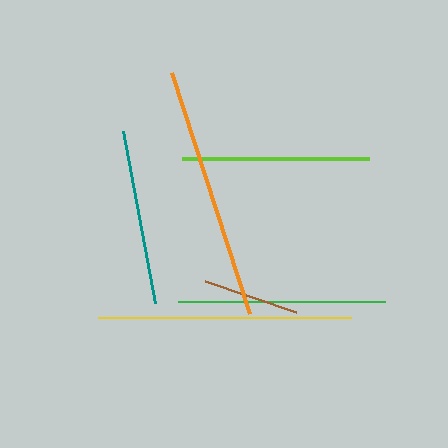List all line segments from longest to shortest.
From longest to shortest: yellow, orange, green, lime, teal, brown.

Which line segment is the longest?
The yellow line is the longest at approximately 253 pixels.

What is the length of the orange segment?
The orange segment is approximately 252 pixels long.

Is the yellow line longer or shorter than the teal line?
The yellow line is longer than the teal line.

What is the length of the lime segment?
The lime segment is approximately 187 pixels long.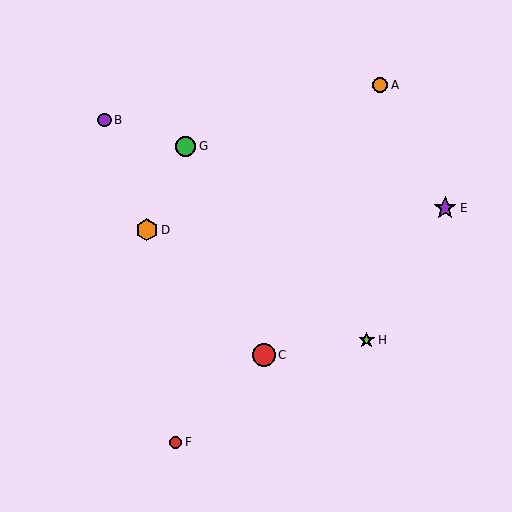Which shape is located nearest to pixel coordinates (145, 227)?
The orange hexagon (labeled D) at (147, 230) is nearest to that location.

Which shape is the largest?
The purple star (labeled E) is the largest.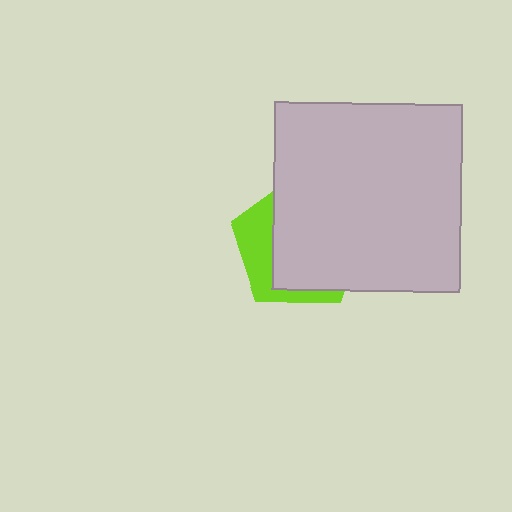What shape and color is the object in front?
The object in front is a light gray square.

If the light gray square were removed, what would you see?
You would see the complete lime pentagon.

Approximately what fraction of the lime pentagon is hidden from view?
Roughly 70% of the lime pentagon is hidden behind the light gray square.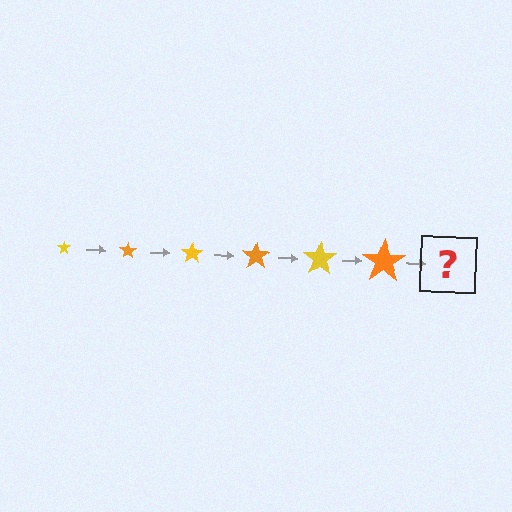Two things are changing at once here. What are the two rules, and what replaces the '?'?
The two rules are that the star grows larger each step and the color cycles through yellow and orange. The '?' should be a yellow star, larger than the previous one.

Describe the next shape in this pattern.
It should be a yellow star, larger than the previous one.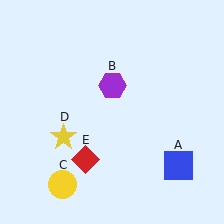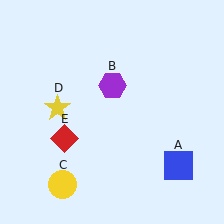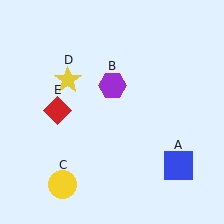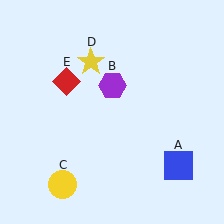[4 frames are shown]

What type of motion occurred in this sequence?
The yellow star (object D), red diamond (object E) rotated clockwise around the center of the scene.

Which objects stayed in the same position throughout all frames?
Blue square (object A) and purple hexagon (object B) and yellow circle (object C) remained stationary.